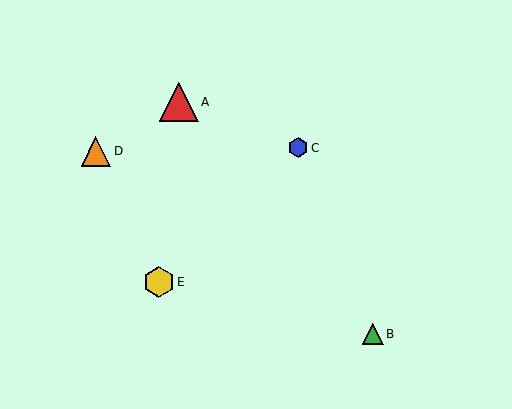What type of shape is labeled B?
Shape B is a green triangle.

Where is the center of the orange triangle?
The center of the orange triangle is at (96, 151).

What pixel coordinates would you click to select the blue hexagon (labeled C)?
Click at (298, 148) to select the blue hexagon C.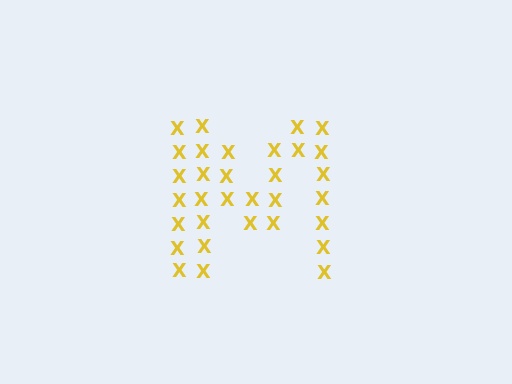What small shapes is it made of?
It is made of small letter X's.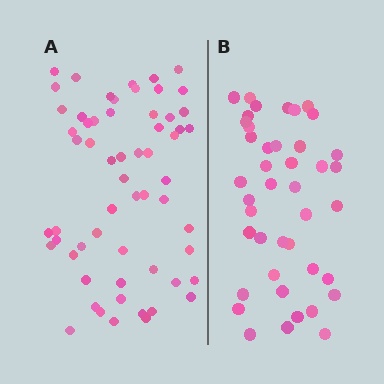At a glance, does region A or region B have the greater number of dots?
Region A (the left region) has more dots.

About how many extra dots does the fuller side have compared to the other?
Region A has approximately 20 more dots than region B.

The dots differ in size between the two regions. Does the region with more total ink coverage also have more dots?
No. Region B has more total ink coverage because its dots are larger, but region A actually contains more individual dots. Total area can be misleading — the number of items is what matters here.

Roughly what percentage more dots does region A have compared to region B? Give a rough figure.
About 45% more.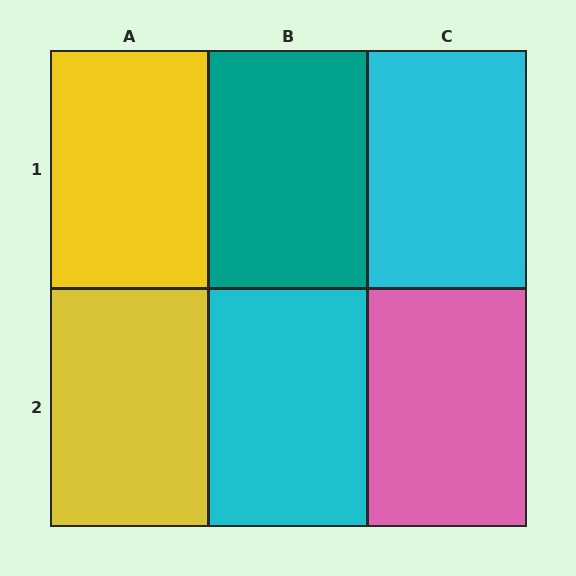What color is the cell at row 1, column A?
Yellow.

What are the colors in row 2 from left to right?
Yellow, cyan, pink.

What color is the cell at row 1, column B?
Teal.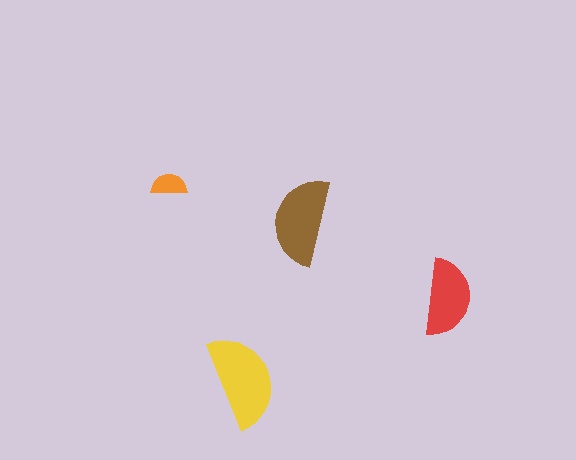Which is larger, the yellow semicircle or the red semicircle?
The yellow one.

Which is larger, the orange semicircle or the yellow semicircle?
The yellow one.